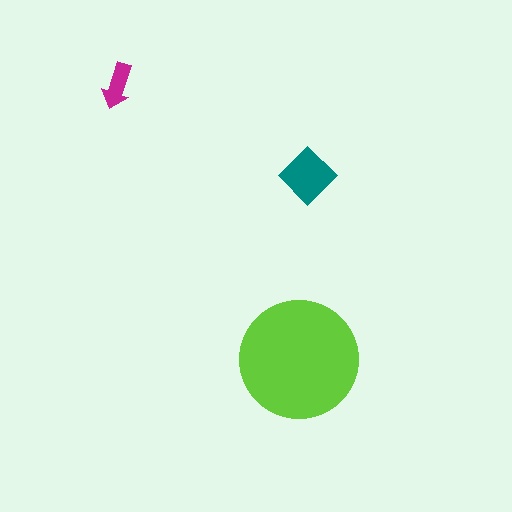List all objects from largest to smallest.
The lime circle, the teal diamond, the magenta arrow.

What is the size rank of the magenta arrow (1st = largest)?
3rd.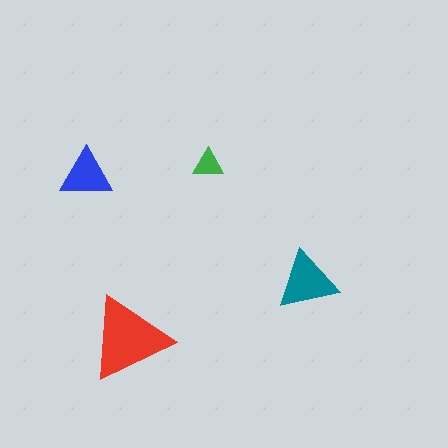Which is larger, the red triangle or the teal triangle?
The red one.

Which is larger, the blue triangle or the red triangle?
The red one.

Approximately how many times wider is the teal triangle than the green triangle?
About 2 times wider.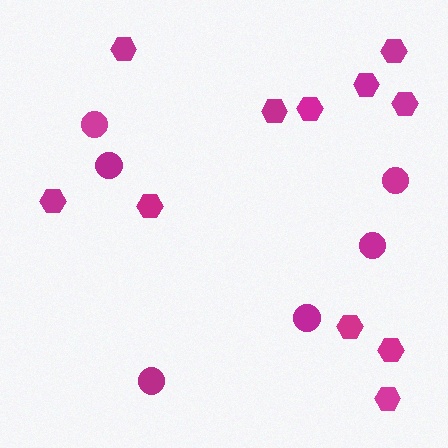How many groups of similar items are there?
There are 2 groups: one group of hexagons (11) and one group of circles (6).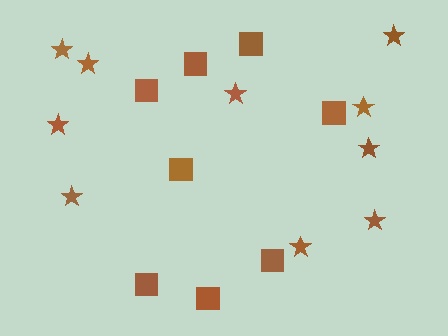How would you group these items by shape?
There are 2 groups: one group of squares (8) and one group of stars (10).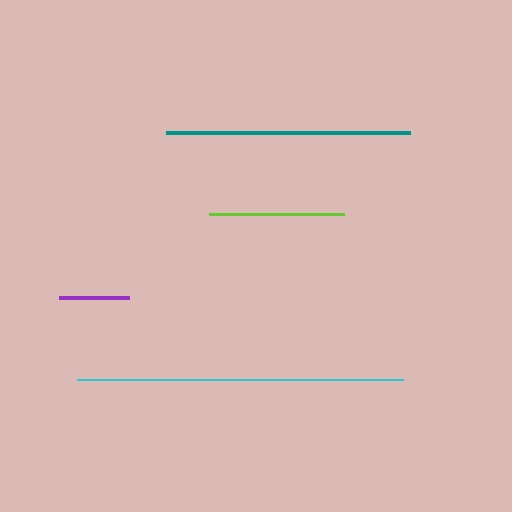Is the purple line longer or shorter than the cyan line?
The cyan line is longer than the purple line.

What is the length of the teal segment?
The teal segment is approximately 244 pixels long.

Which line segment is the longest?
The cyan line is the longest at approximately 326 pixels.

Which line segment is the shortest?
The purple line is the shortest at approximately 70 pixels.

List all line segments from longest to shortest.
From longest to shortest: cyan, teal, lime, purple.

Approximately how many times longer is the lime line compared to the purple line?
The lime line is approximately 1.9 times the length of the purple line.